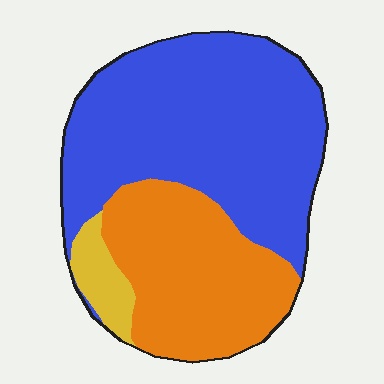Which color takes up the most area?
Blue, at roughly 60%.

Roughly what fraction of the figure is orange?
Orange covers about 35% of the figure.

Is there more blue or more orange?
Blue.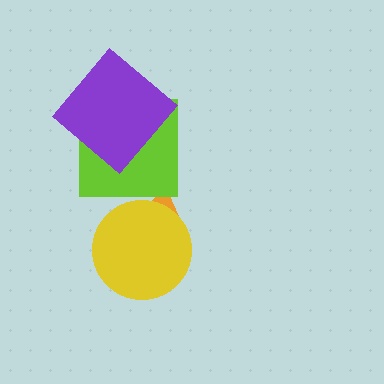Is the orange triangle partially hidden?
Yes, it is partially covered by another shape.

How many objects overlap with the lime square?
1 object overlaps with the lime square.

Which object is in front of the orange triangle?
The yellow circle is in front of the orange triangle.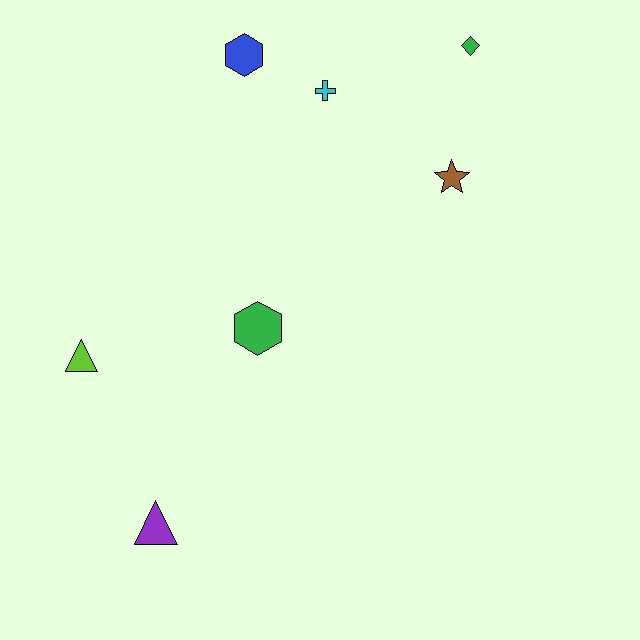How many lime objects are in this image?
There is 1 lime object.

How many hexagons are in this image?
There are 2 hexagons.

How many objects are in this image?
There are 7 objects.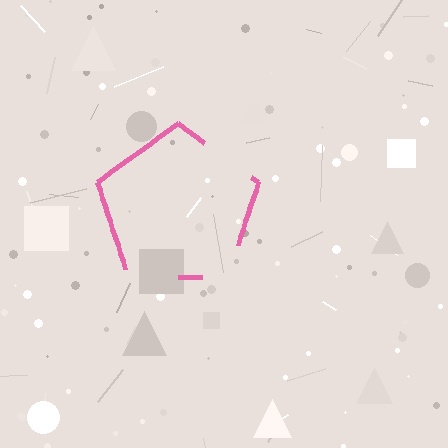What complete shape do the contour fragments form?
The contour fragments form a pentagon.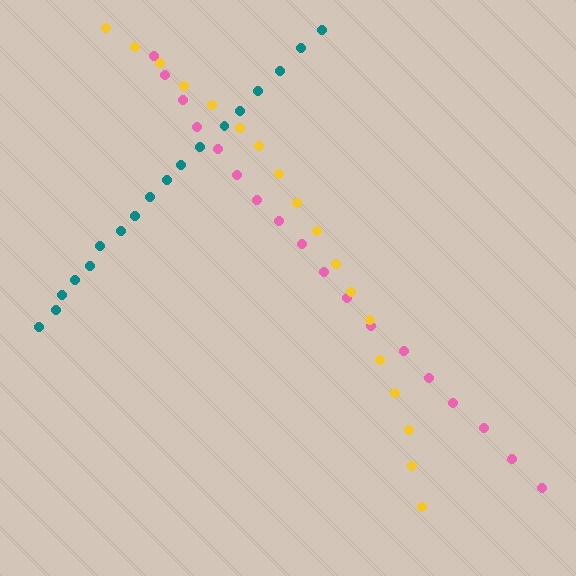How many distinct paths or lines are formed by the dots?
There are 3 distinct paths.